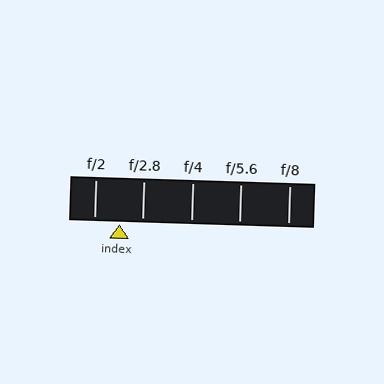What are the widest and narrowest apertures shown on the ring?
The widest aperture shown is f/2 and the narrowest is f/8.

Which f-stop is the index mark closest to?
The index mark is closest to f/2.8.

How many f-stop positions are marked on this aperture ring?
There are 5 f-stop positions marked.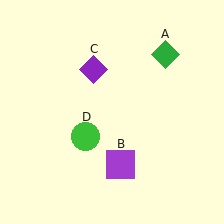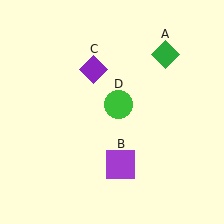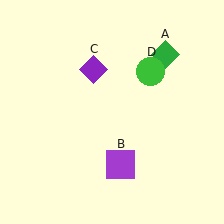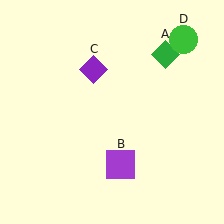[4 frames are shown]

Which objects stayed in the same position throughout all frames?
Green diamond (object A) and purple square (object B) and purple diamond (object C) remained stationary.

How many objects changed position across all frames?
1 object changed position: green circle (object D).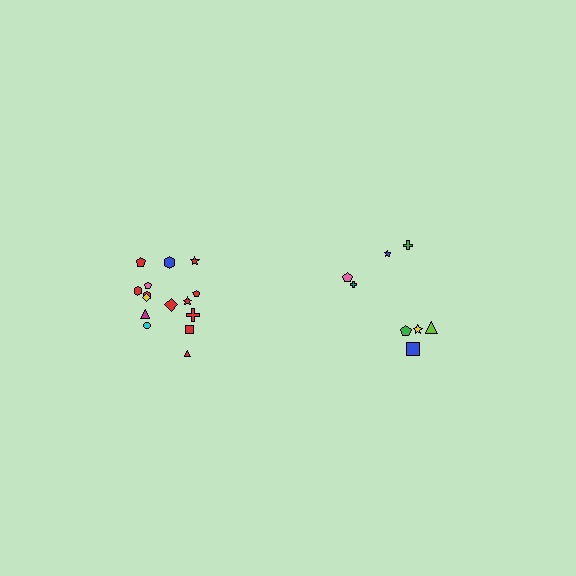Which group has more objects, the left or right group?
The left group.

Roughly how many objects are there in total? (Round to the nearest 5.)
Roughly 25 objects in total.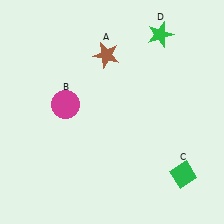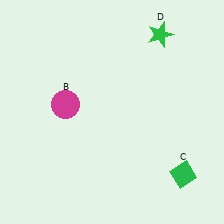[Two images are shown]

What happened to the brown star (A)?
The brown star (A) was removed in Image 2. It was in the top-left area of Image 1.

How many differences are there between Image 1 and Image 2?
There is 1 difference between the two images.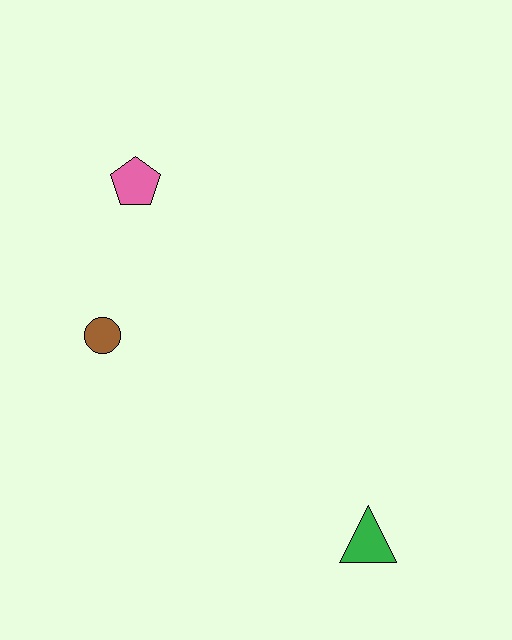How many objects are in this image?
There are 3 objects.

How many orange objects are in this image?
There are no orange objects.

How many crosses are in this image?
There are no crosses.